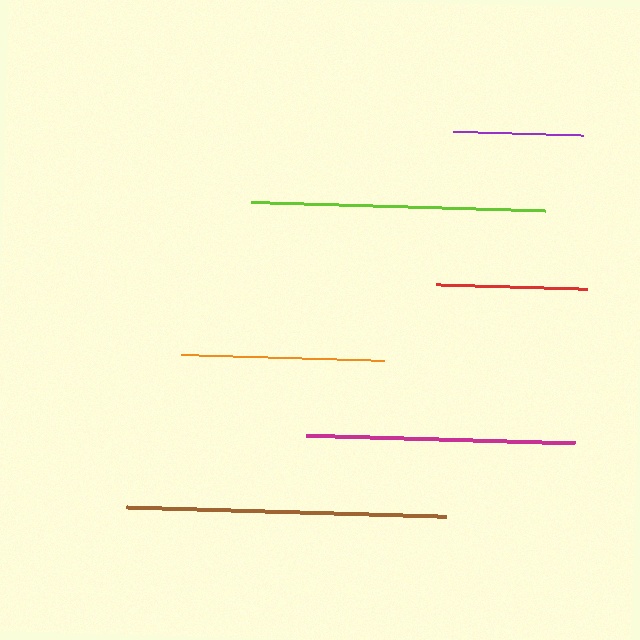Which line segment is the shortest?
The purple line is the shortest at approximately 131 pixels.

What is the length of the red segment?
The red segment is approximately 151 pixels long.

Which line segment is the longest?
The brown line is the longest at approximately 321 pixels.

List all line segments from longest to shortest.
From longest to shortest: brown, lime, magenta, orange, red, purple.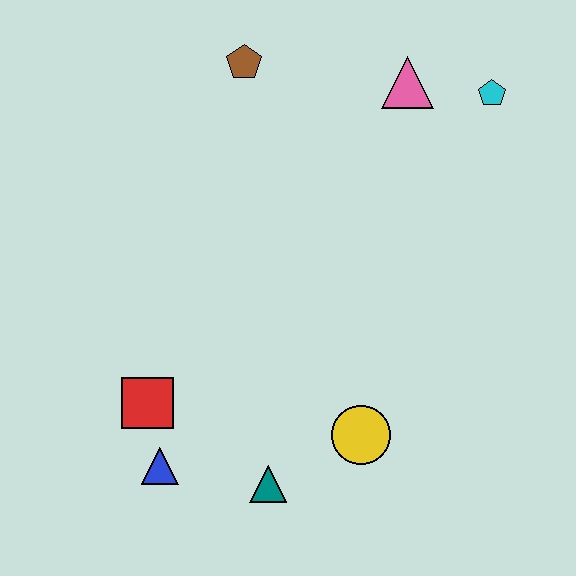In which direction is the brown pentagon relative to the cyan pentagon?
The brown pentagon is to the left of the cyan pentagon.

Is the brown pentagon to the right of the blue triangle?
Yes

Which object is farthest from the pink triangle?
The blue triangle is farthest from the pink triangle.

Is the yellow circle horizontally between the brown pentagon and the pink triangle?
Yes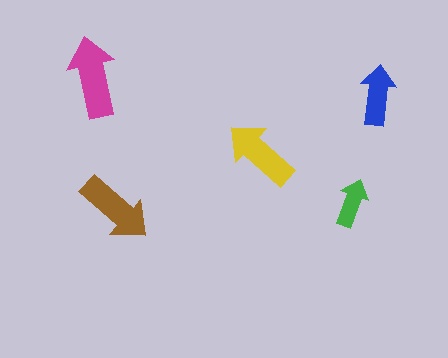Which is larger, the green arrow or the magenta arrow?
The magenta one.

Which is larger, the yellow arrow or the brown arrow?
The brown one.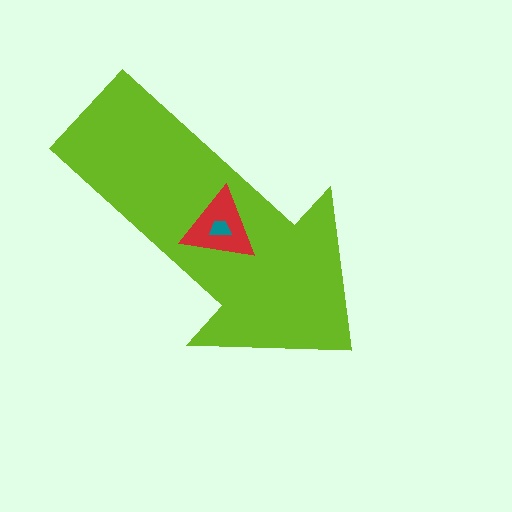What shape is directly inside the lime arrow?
The red triangle.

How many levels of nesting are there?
3.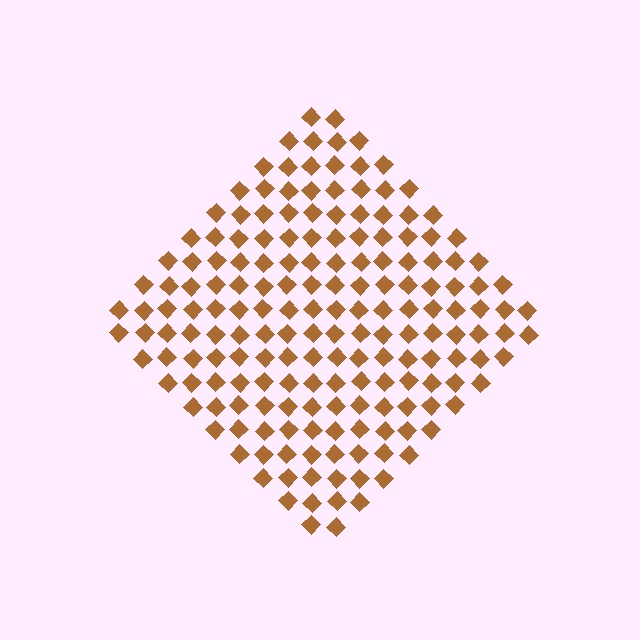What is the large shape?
The large shape is a diamond.